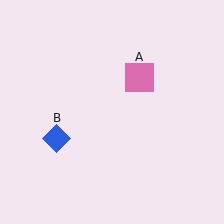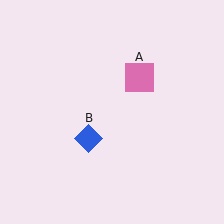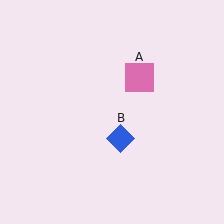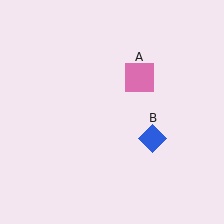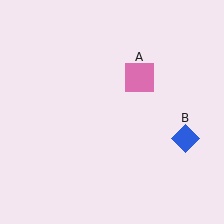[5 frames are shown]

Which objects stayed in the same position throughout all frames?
Pink square (object A) remained stationary.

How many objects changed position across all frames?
1 object changed position: blue diamond (object B).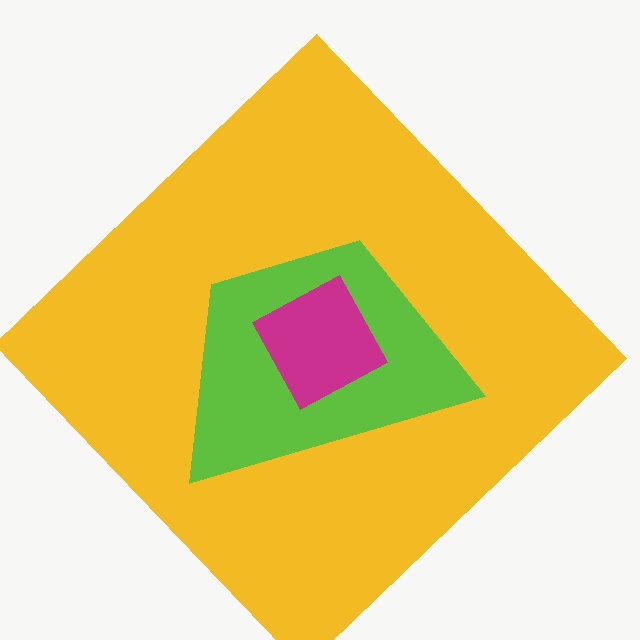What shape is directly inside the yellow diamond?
The lime trapezoid.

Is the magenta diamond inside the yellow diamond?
Yes.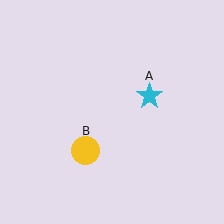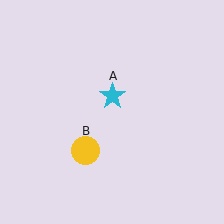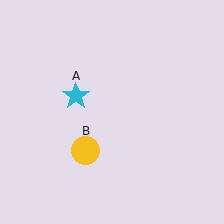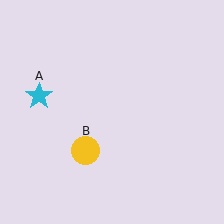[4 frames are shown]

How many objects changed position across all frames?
1 object changed position: cyan star (object A).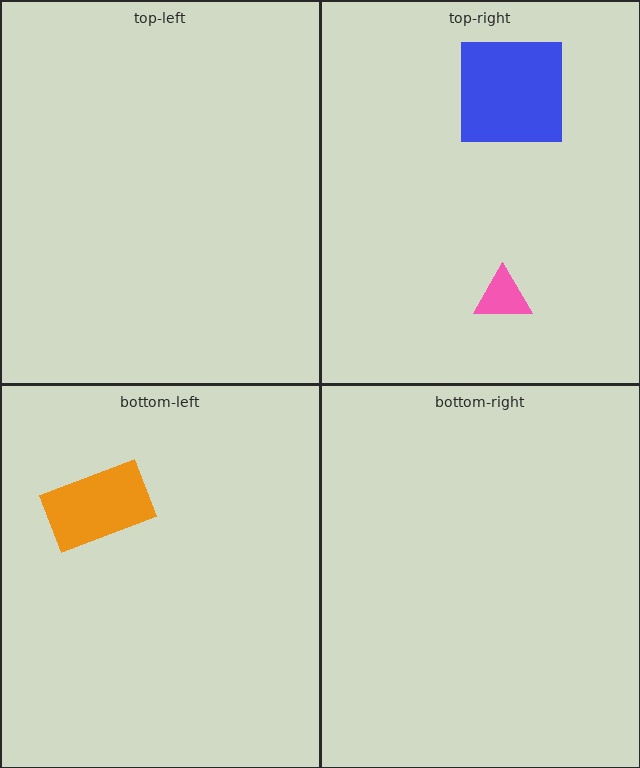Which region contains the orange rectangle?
The bottom-left region.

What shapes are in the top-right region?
The blue square, the pink triangle.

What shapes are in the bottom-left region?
The orange rectangle.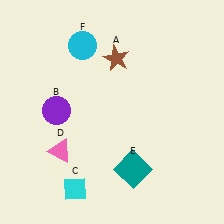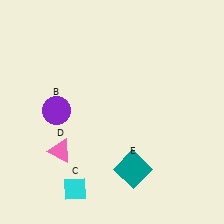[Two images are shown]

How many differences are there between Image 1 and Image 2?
There are 2 differences between the two images.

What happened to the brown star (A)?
The brown star (A) was removed in Image 2. It was in the top-right area of Image 1.